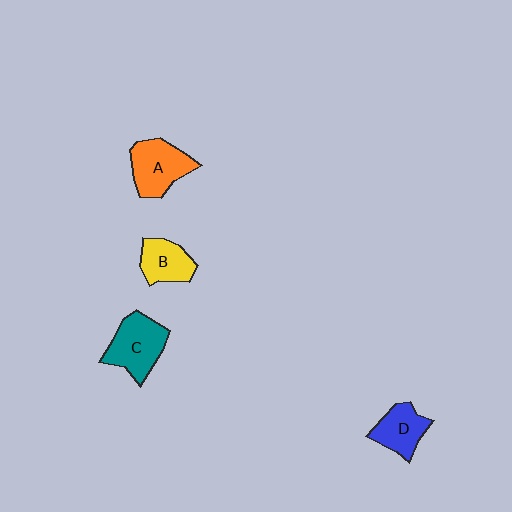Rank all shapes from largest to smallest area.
From largest to smallest: C (teal), A (orange), D (blue), B (yellow).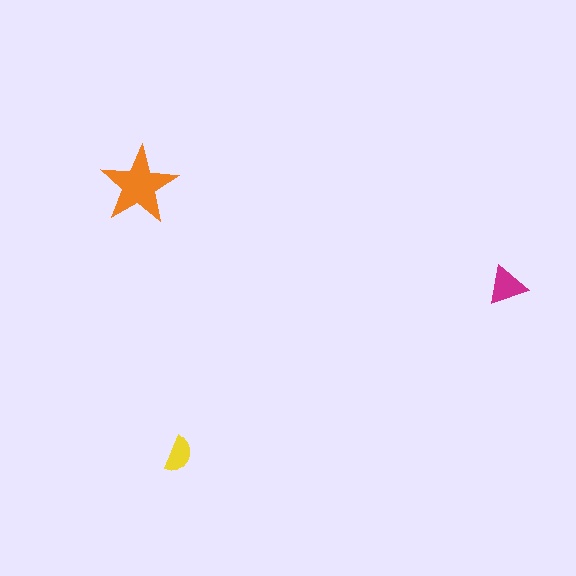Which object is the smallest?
The yellow semicircle.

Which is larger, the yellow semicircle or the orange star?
The orange star.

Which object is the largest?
The orange star.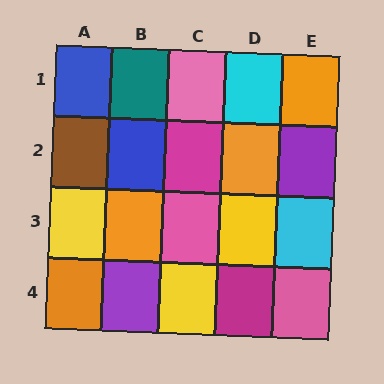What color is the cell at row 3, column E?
Cyan.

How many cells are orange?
4 cells are orange.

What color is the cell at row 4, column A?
Orange.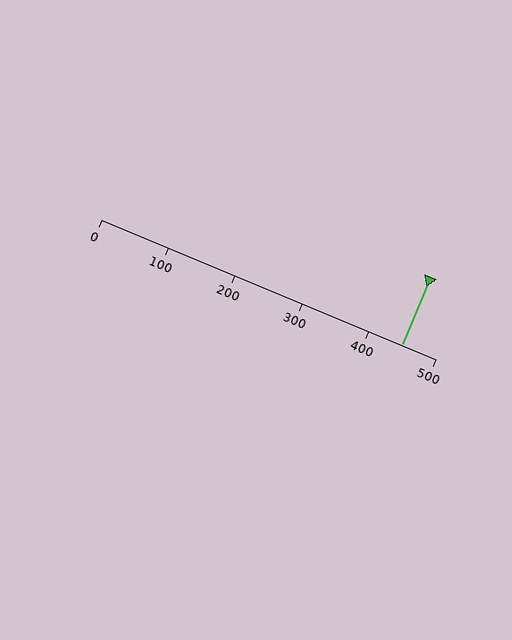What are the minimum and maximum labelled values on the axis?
The axis runs from 0 to 500.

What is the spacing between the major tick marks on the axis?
The major ticks are spaced 100 apart.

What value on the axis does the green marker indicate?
The marker indicates approximately 450.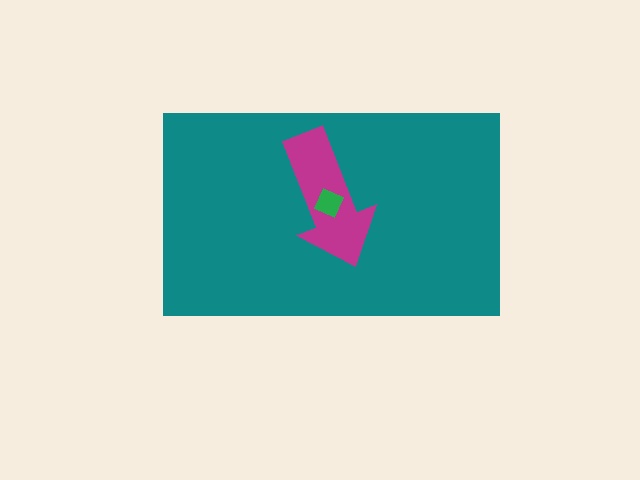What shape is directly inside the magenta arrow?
The green diamond.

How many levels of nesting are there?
3.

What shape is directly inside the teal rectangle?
The magenta arrow.